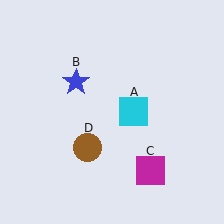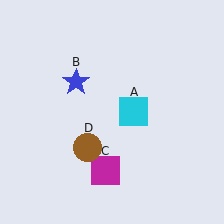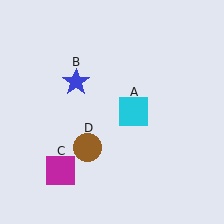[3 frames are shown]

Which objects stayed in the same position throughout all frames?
Cyan square (object A) and blue star (object B) and brown circle (object D) remained stationary.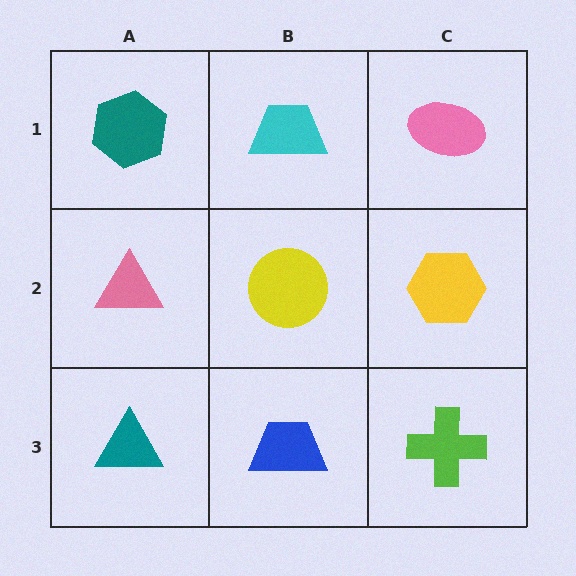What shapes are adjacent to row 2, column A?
A teal hexagon (row 1, column A), a teal triangle (row 3, column A), a yellow circle (row 2, column B).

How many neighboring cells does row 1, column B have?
3.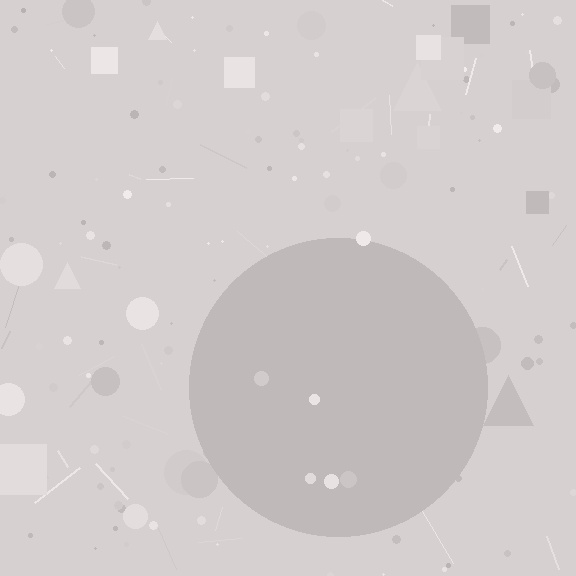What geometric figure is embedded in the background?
A circle is embedded in the background.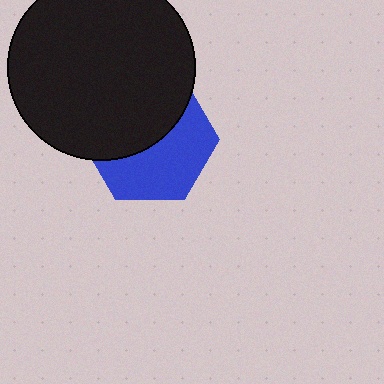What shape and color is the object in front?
The object in front is a black circle.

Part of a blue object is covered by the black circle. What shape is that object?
It is a hexagon.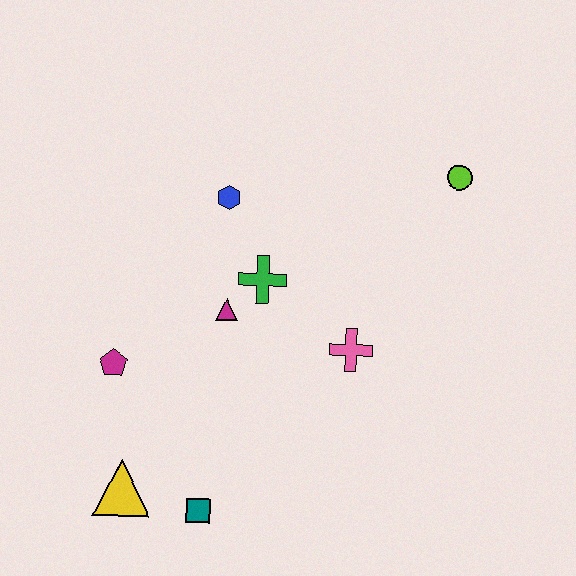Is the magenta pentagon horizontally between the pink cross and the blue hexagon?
No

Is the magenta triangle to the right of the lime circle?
No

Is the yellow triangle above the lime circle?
No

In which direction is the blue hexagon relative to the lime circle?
The blue hexagon is to the left of the lime circle.